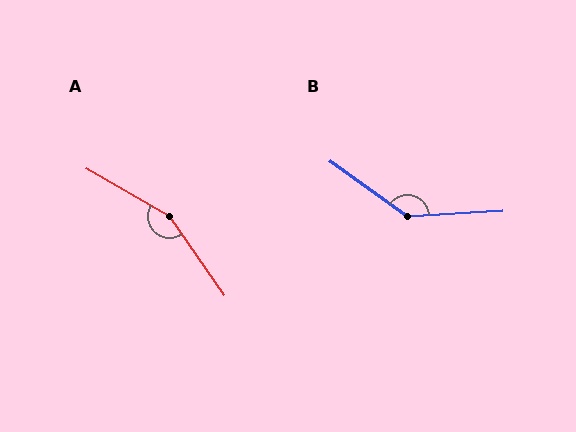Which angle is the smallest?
B, at approximately 142 degrees.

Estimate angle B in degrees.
Approximately 142 degrees.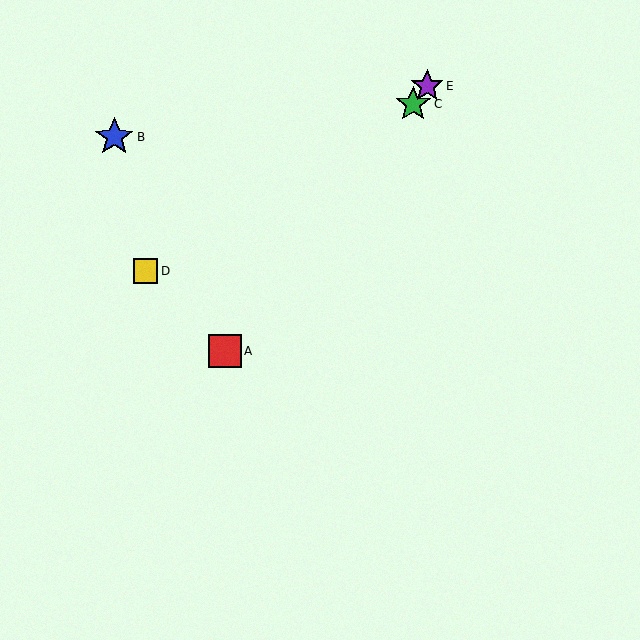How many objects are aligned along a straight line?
3 objects (A, C, E) are aligned along a straight line.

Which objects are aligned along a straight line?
Objects A, C, E are aligned along a straight line.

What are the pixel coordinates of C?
Object C is at (413, 104).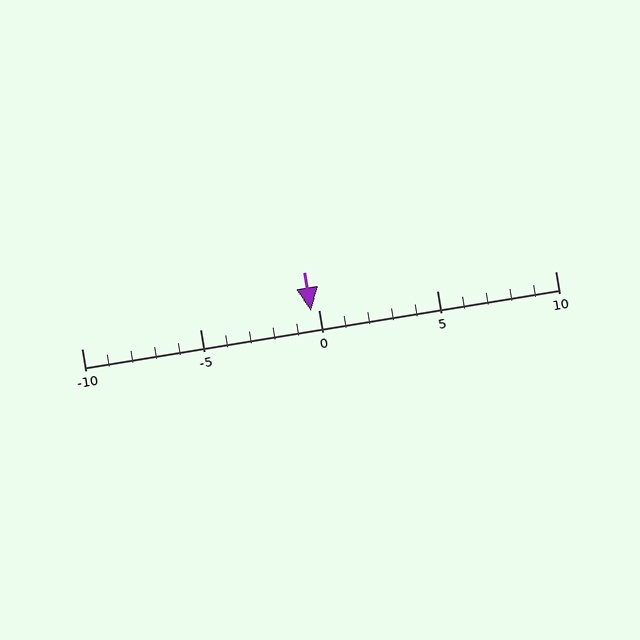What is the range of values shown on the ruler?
The ruler shows values from -10 to 10.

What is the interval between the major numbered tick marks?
The major tick marks are spaced 5 units apart.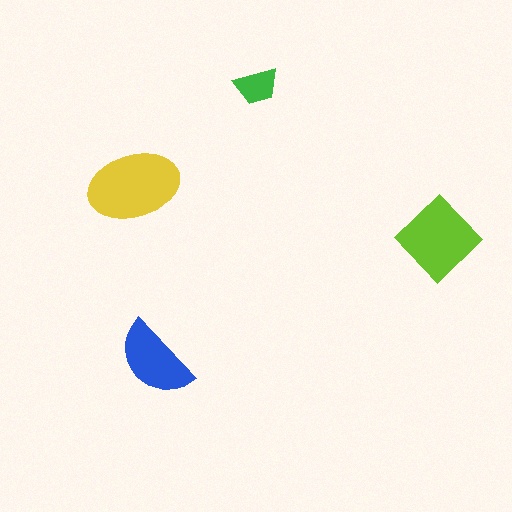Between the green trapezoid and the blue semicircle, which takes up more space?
The blue semicircle.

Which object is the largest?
The yellow ellipse.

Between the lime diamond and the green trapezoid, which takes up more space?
The lime diamond.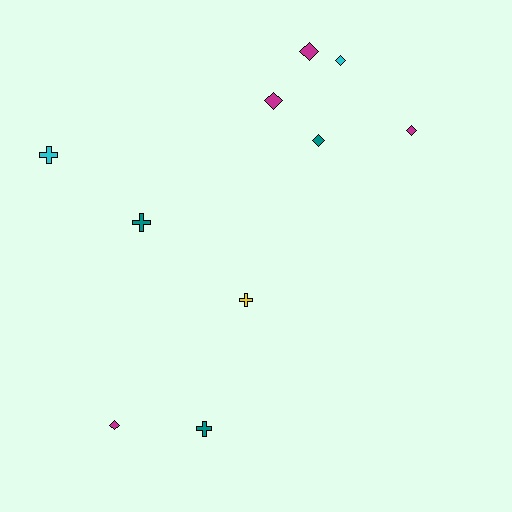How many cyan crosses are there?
There is 1 cyan cross.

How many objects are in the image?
There are 10 objects.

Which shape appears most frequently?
Diamond, with 6 objects.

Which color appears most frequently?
Magenta, with 4 objects.